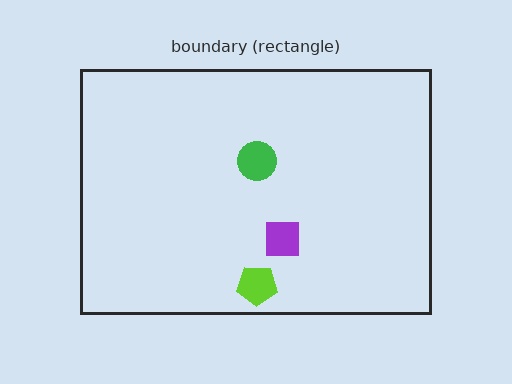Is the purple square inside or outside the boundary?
Inside.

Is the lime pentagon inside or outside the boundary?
Inside.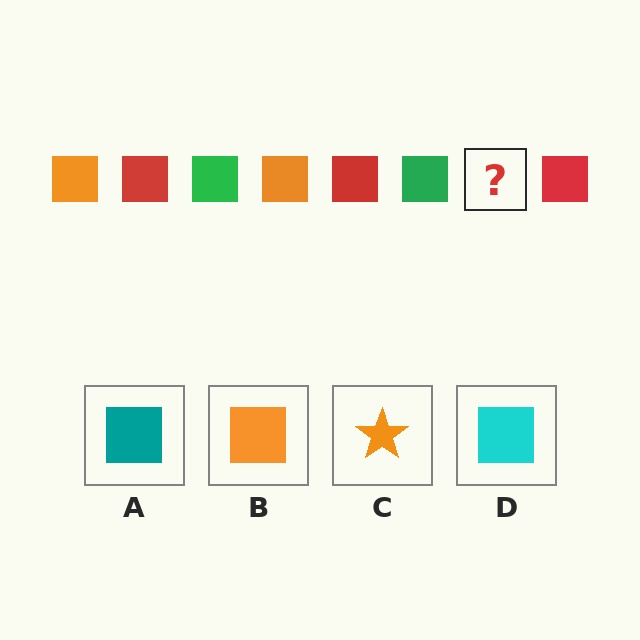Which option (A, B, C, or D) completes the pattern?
B.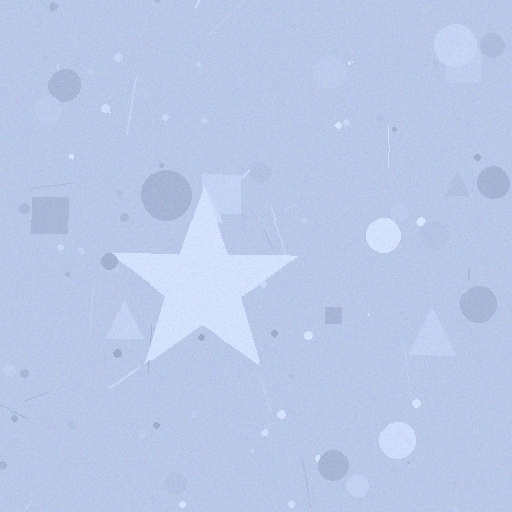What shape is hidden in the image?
A star is hidden in the image.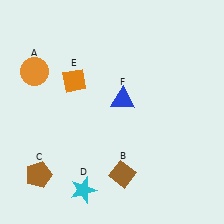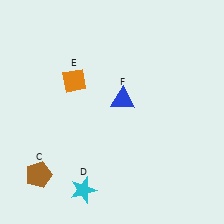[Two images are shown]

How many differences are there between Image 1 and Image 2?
There are 2 differences between the two images.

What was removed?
The brown diamond (B), the orange circle (A) were removed in Image 2.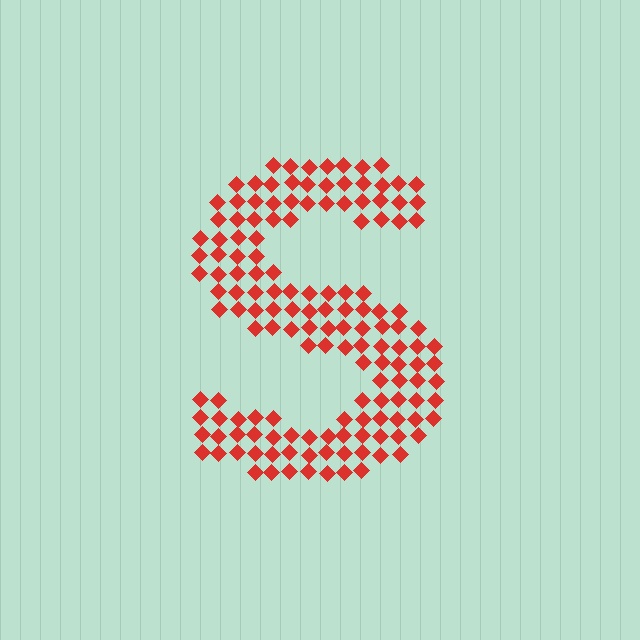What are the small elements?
The small elements are diamonds.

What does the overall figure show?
The overall figure shows the letter S.